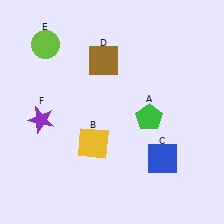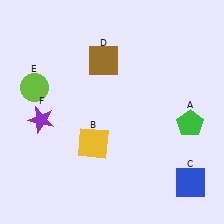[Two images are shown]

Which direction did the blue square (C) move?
The blue square (C) moved right.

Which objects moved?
The objects that moved are: the green pentagon (A), the blue square (C), the lime circle (E).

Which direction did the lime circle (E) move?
The lime circle (E) moved down.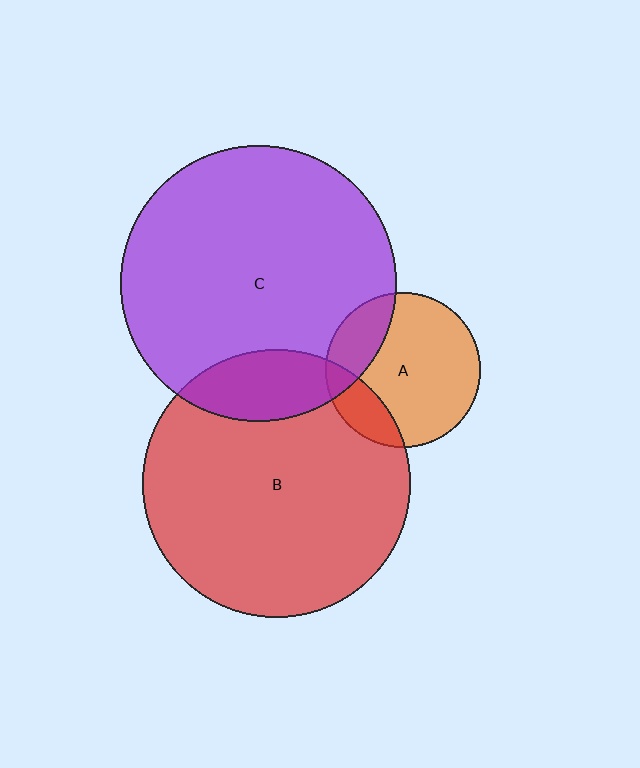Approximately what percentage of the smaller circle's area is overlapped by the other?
Approximately 15%.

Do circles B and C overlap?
Yes.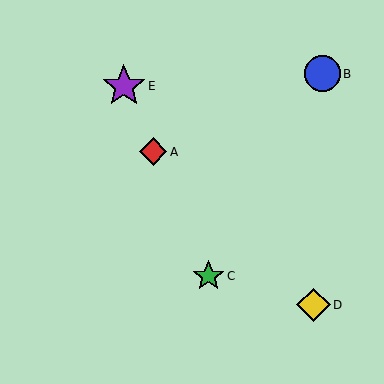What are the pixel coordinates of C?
Object C is at (208, 276).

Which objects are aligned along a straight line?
Objects A, C, E are aligned along a straight line.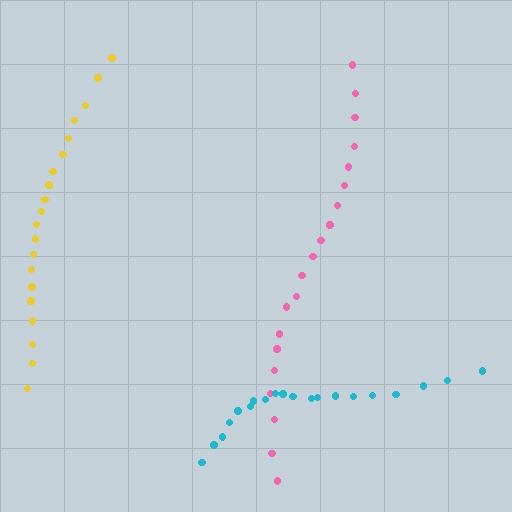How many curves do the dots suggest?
There are 3 distinct paths.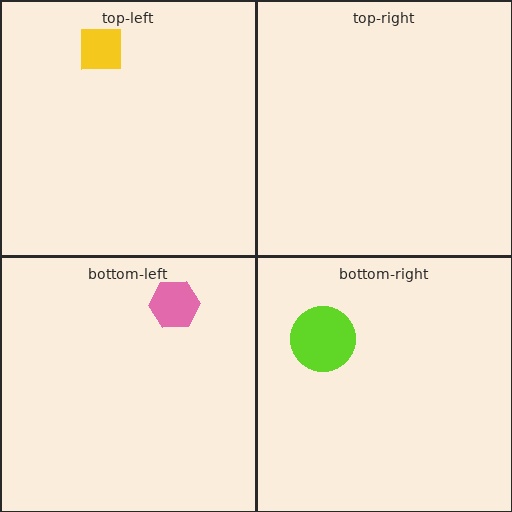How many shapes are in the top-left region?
1.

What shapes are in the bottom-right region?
The lime circle.